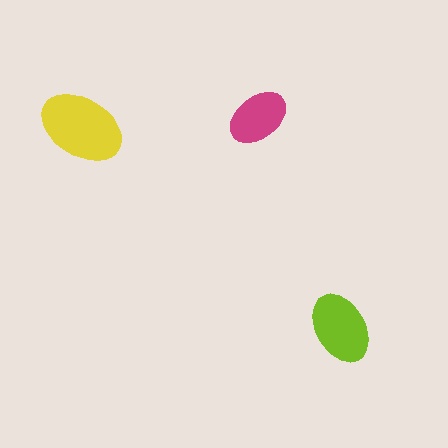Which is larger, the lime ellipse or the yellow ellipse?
The yellow one.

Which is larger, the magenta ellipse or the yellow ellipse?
The yellow one.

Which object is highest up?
The magenta ellipse is topmost.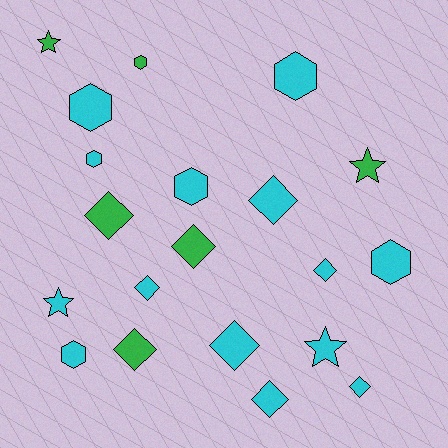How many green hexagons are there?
There is 1 green hexagon.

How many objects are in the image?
There are 20 objects.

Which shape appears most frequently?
Diamond, with 9 objects.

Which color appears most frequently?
Cyan, with 14 objects.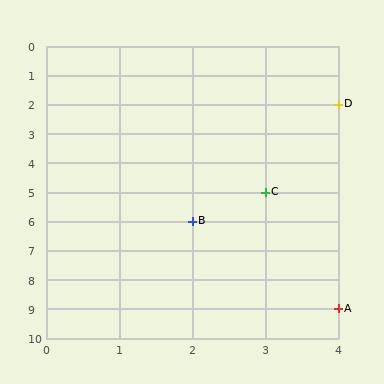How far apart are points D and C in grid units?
Points D and C are 1 column and 3 rows apart (about 3.2 grid units diagonally).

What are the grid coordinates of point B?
Point B is at grid coordinates (2, 6).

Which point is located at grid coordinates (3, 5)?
Point C is at (3, 5).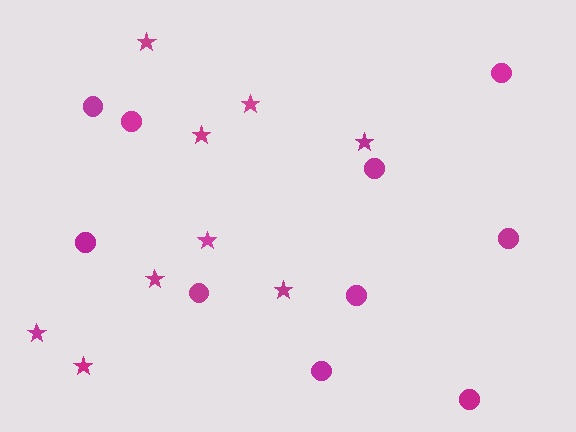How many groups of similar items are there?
There are 2 groups: one group of circles (10) and one group of stars (9).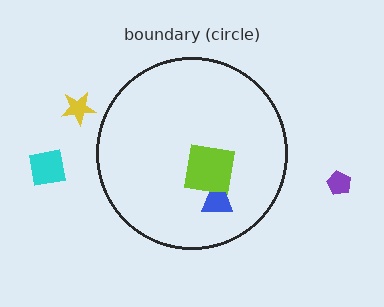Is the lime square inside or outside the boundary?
Inside.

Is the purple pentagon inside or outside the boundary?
Outside.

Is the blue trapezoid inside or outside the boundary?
Inside.